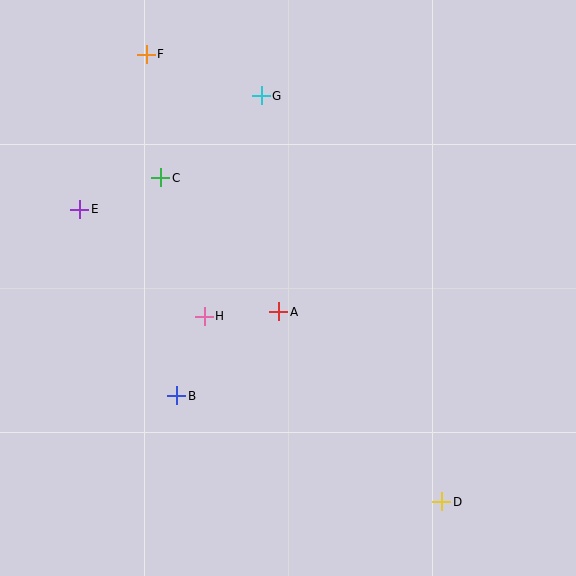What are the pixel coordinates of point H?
Point H is at (204, 316).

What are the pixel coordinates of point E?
Point E is at (80, 209).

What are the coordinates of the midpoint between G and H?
The midpoint between G and H is at (233, 206).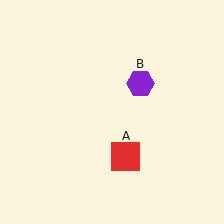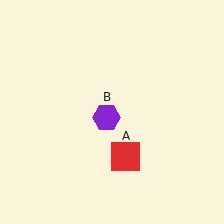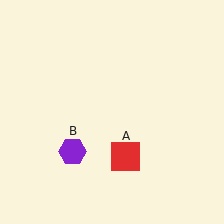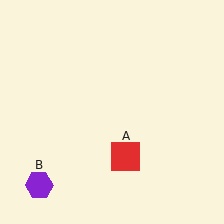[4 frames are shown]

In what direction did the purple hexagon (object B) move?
The purple hexagon (object B) moved down and to the left.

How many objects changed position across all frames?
1 object changed position: purple hexagon (object B).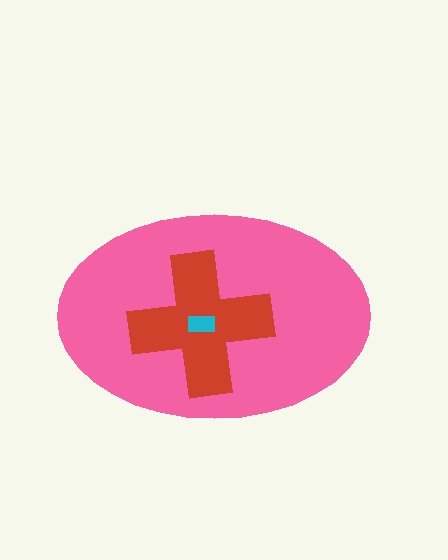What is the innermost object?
The cyan rectangle.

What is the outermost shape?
The pink ellipse.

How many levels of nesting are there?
3.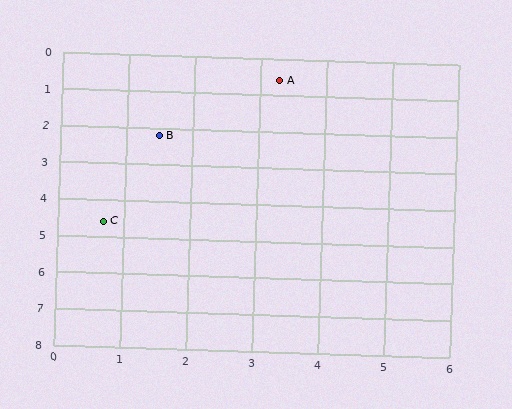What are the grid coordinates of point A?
Point A is at approximately (3.3, 0.6).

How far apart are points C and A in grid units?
Points C and A are about 4.8 grid units apart.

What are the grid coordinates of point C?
Point C is at approximately (0.7, 4.6).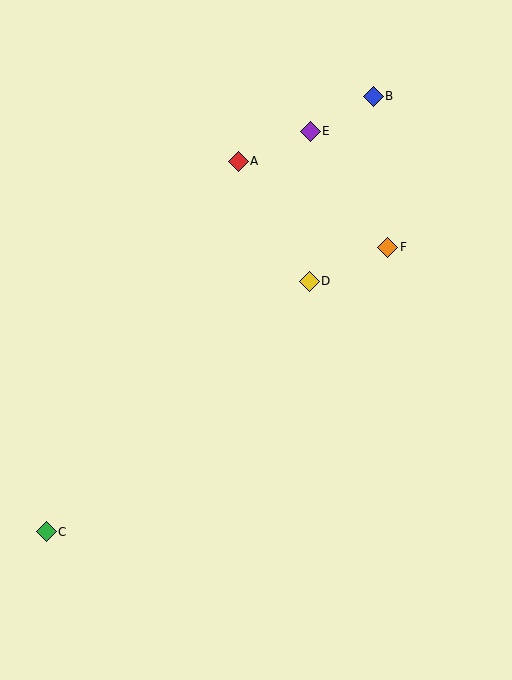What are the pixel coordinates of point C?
Point C is at (46, 532).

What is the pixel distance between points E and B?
The distance between E and B is 72 pixels.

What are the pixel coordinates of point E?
Point E is at (310, 131).